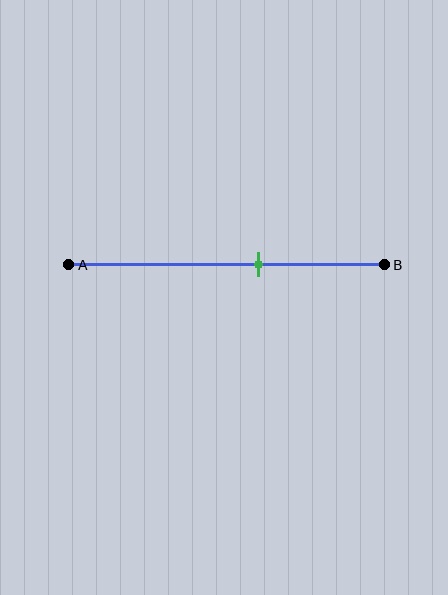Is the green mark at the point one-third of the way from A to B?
No, the mark is at about 60% from A, not at the 33% one-third point.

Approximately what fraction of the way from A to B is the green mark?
The green mark is approximately 60% of the way from A to B.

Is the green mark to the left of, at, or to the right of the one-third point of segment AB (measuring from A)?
The green mark is to the right of the one-third point of segment AB.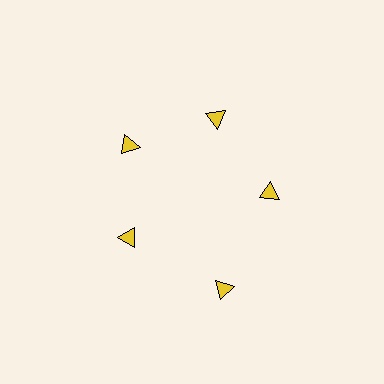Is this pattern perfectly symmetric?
No. The 5 yellow triangles are arranged in a ring, but one element near the 5 o'clock position is pushed outward from the center, breaking the 5-fold rotational symmetry.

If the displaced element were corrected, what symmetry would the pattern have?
It would have 5-fold rotational symmetry — the pattern would map onto itself every 72 degrees.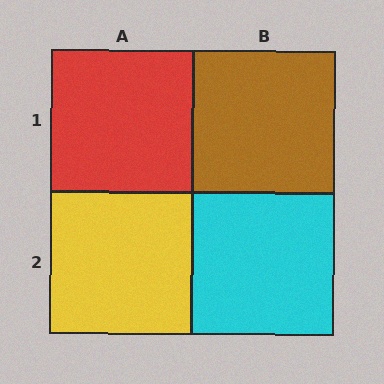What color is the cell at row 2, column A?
Yellow.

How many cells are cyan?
1 cell is cyan.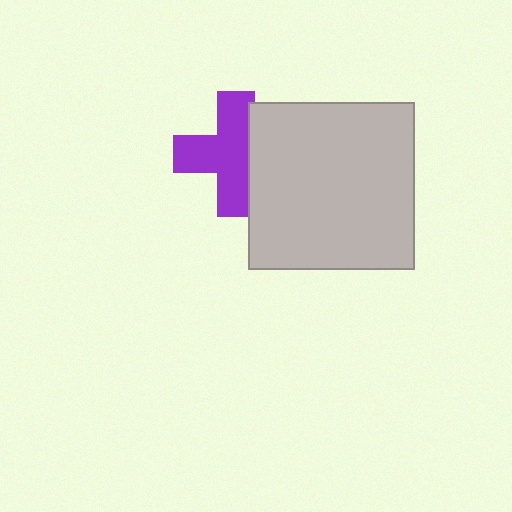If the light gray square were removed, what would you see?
You would see the complete purple cross.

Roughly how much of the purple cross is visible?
Most of it is visible (roughly 68%).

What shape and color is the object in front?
The object in front is a light gray square.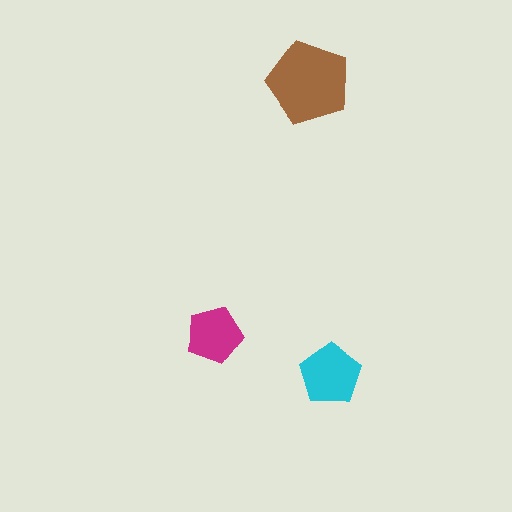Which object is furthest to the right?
The cyan pentagon is rightmost.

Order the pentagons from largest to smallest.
the brown one, the cyan one, the magenta one.